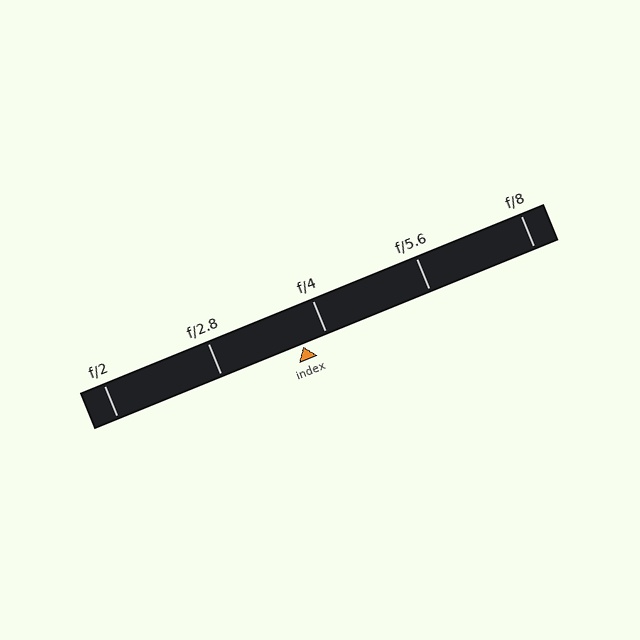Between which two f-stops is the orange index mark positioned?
The index mark is between f/2.8 and f/4.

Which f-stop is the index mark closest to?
The index mark is closest to f/4.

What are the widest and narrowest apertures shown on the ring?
The widest aperture shown is f/2 and the narrowest is f/8.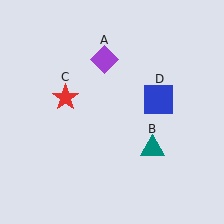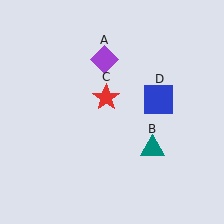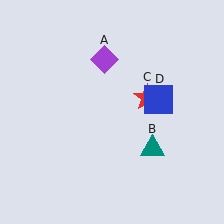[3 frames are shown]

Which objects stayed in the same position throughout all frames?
Purple diamond (object A) and teal triangle (object B) and blue square (object D) remained stationary.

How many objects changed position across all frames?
1 object changed position: red star (object C).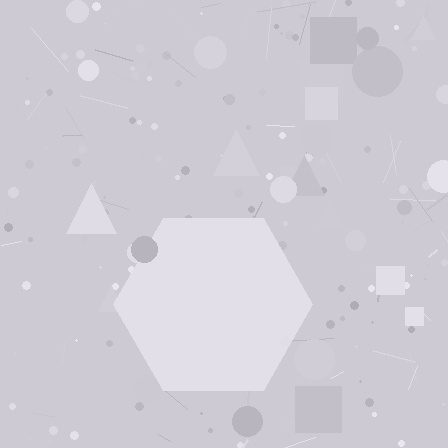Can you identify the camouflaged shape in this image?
The camouflaged shape is a hexagon.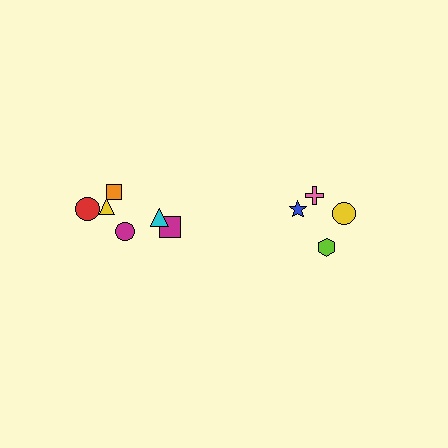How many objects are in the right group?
There are 4 objects.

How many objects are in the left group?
There are 6 objects.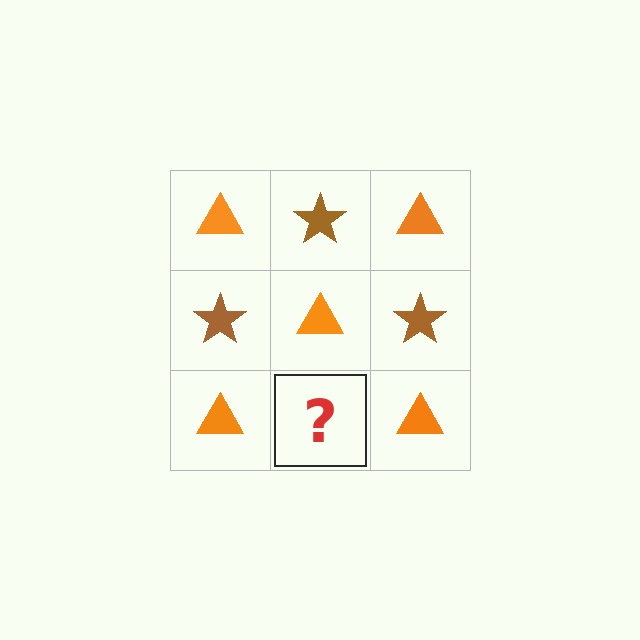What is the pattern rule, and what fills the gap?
The rule is that it alternates orange triangle and brown star in a checkerboard pattern. The gap should be filled with a brown star.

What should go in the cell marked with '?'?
The missing cell should contain a brown star.